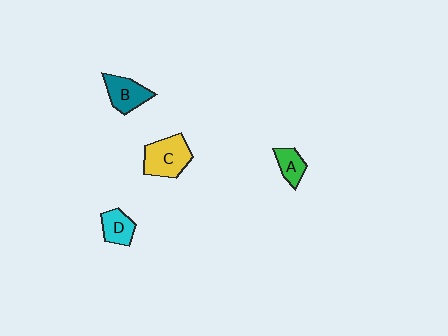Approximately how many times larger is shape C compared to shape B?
Approximately 1.3 times.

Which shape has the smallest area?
Shape A (green).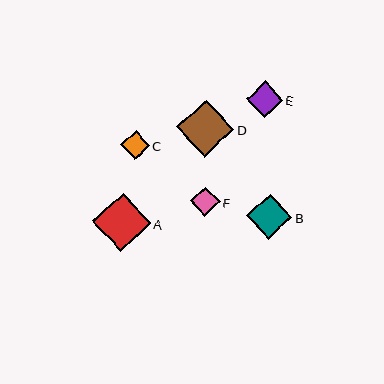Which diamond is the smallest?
Diamond C is the smallest with a size of approximately 29 pixels.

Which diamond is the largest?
Diamond A is the largest with a size of approximately 58 pixels.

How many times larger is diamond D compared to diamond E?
Diamond D is approximately 1.6 times the size of diamond E.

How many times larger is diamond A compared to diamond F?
Diamond A is approximately 2.0 times the size of diamond F.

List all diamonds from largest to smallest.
From largest to smallest: A, D, B, E, F, C.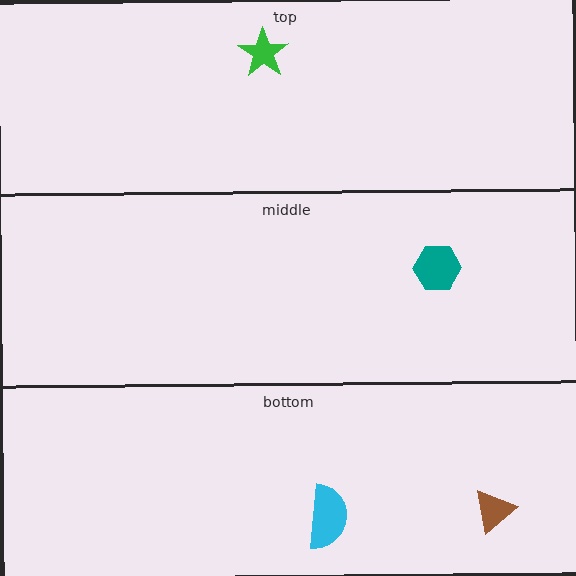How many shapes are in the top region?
1.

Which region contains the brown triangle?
The bottom region.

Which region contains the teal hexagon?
The middle region.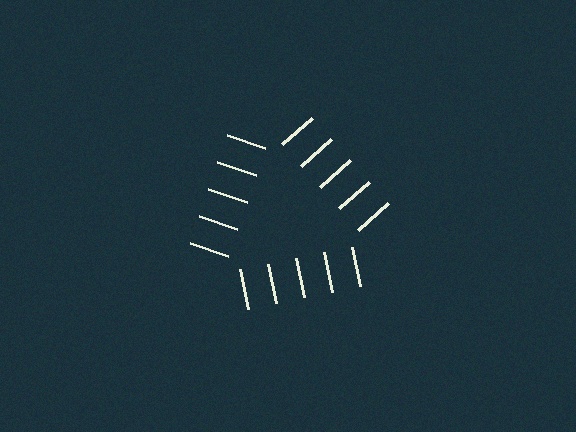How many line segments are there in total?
15 — 5 along each of the 3 edges.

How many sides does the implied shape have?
3 sides — the line-ends trace a triangle.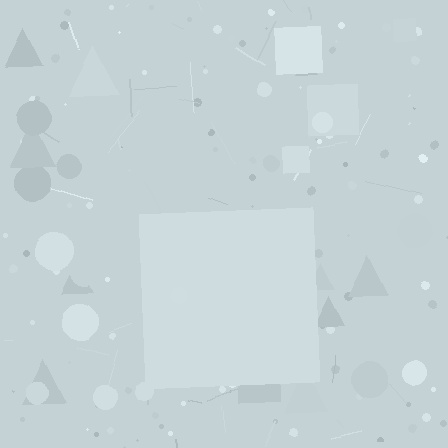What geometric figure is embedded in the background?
A square is embedded in the background.